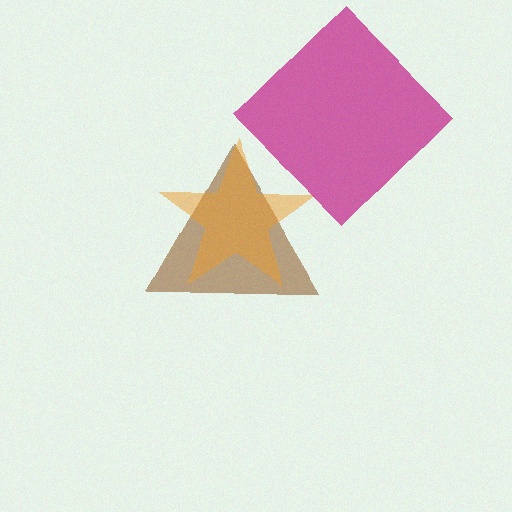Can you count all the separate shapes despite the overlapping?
Yes, there are 3 separate shapes.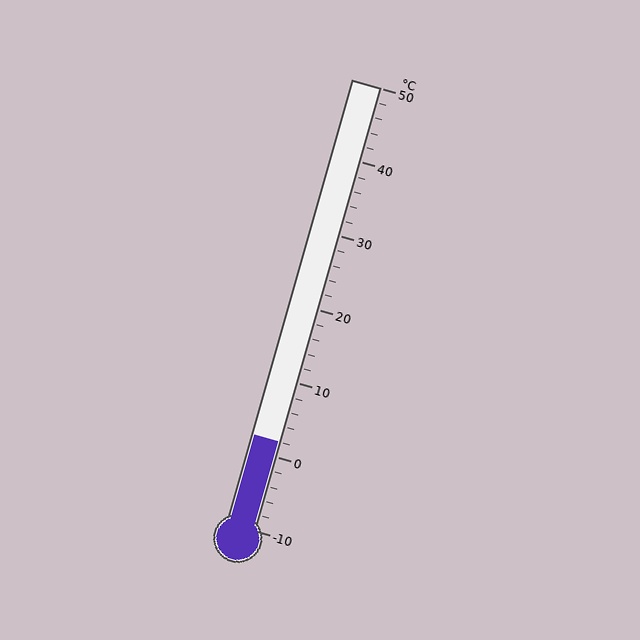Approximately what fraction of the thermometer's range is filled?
The thermometer is filled to approximately 20% of its range.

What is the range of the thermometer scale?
The thermometer scale ranges from -10°C to 50°C.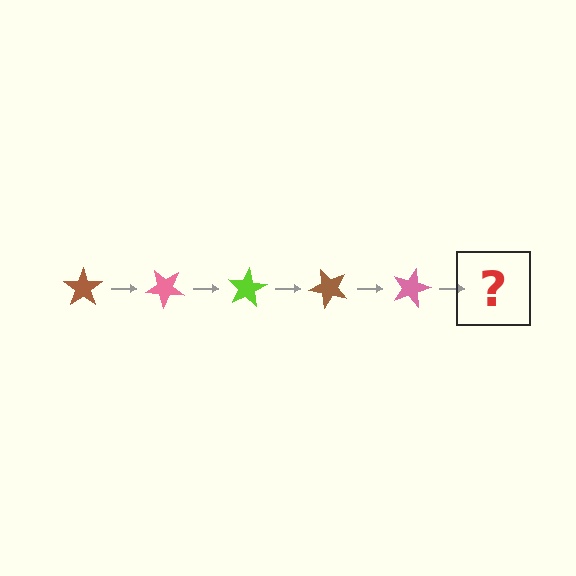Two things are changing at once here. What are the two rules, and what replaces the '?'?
The two rules are that it rotates 40 degrees each step and the color cycles through brown, pink, and lime. The '?' should be a lime star, rotated 200 degrees from the start.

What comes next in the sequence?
The next element should be a lime star, rotated 200 degrees from the start.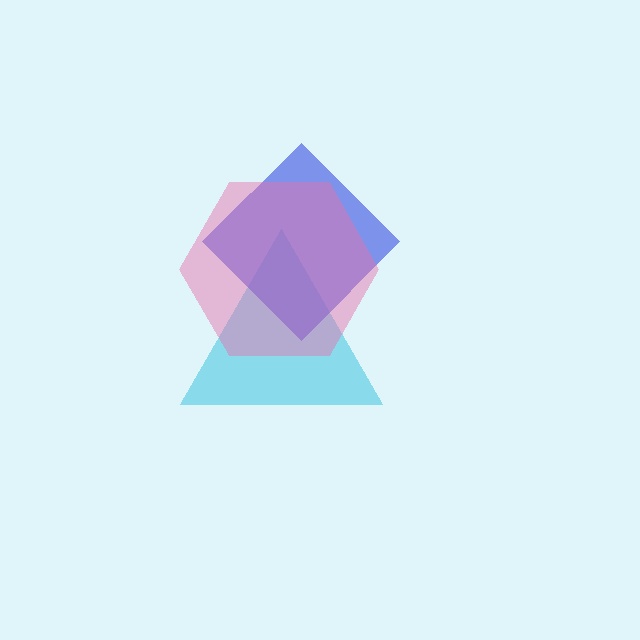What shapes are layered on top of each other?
The layered shapes are: a cyan triangle, a blue diamond, a pink hexagon.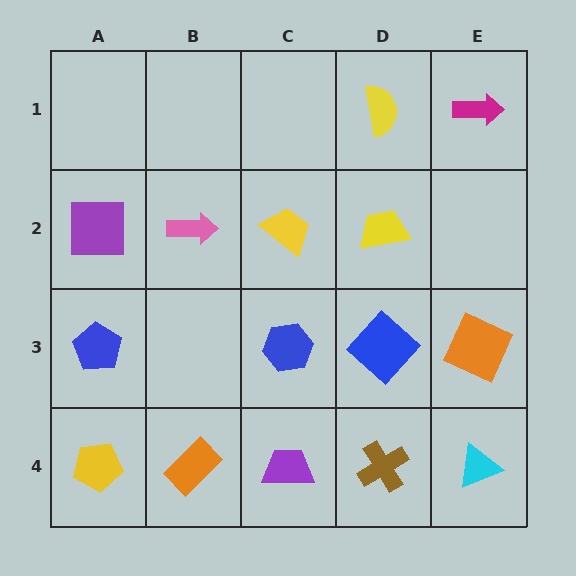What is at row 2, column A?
A purple square.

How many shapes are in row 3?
4 shapes.